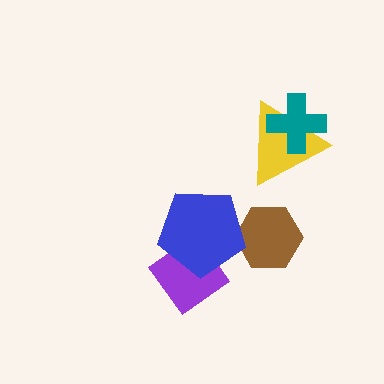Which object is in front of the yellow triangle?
The teal cross is in front of the yellow triangle.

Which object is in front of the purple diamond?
The blue pentagon is in front of the purple diamond.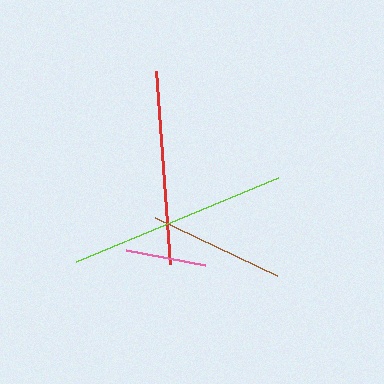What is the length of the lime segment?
The lime segment is approximately 219 pixels long.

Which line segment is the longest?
The lime line is the longest at approximately 219 pixels.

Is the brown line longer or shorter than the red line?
The red line is longer than the brown line.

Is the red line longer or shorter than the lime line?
The lime line is longer than the red line.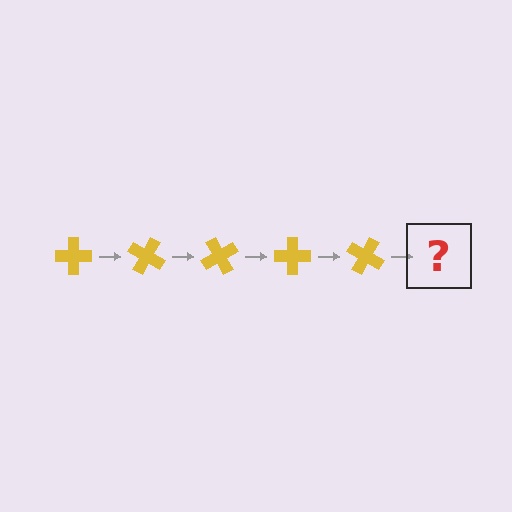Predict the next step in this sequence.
The next step is a yellow cross rotated 150 degrees.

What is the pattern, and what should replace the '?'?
The pattern is that the cross rotates 30 degrees each step. The '?' should be a yellow cross rotated 150 degrees.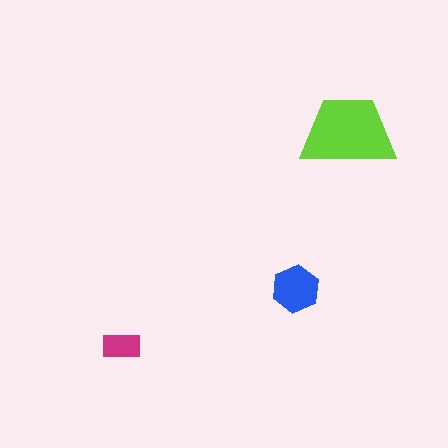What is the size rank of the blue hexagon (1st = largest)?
2nd.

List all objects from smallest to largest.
The magenta rectangle, the blue hexagon, the lime trapezoid.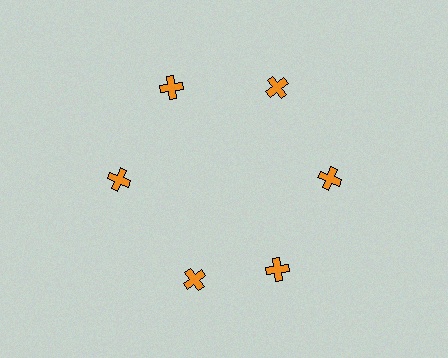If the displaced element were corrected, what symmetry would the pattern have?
It would have 6-fold rotational symmetry — the pattern would map onto itself every 60 degrees.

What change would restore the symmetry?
The symmetry would be restored by rotating it back into even spacing with its neighbors so that all 6 crosses sit at equal angles and equal distance from the center.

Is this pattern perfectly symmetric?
No. The 6 orange crosses are arranged in a ring, but one element near the 7 o'clock position is rotated out of alignment along the ring, breaking the 6-fold rotational symmetry.